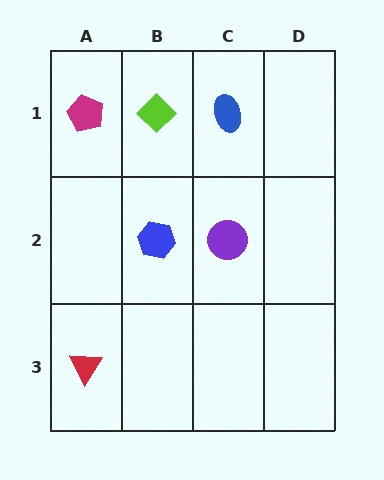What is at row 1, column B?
A lime diamond.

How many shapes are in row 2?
2 shapes.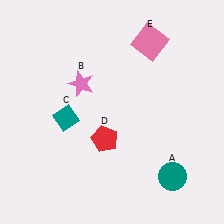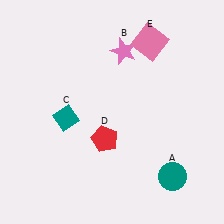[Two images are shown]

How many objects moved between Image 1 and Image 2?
1 object moved between the two images.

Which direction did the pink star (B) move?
The pink star (B) moved right.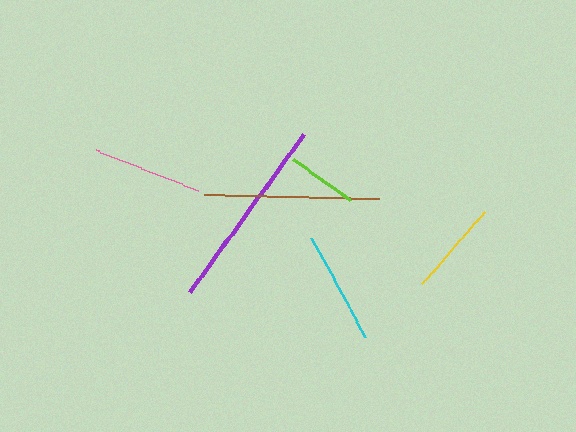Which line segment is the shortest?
The lime line is the shortest at approximately 71 pixels.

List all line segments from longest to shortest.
From longest to shortest: purple, brown, cyan, pink, yellow, lime.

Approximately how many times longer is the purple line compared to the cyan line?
The purple line is approximately 1.7 times the length of the cyan line.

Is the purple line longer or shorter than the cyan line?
The purple line is longer than the cyan line.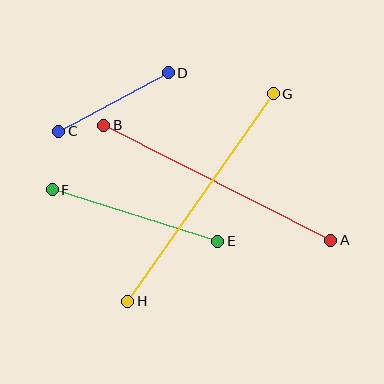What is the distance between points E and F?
The distance is approximately 173 pixels.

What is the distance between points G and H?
The distance is approximately 253 pixels.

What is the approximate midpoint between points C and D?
The midpoint is at approximately (113, 102) pixels.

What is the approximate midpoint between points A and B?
The midpoint is at approximately (217, 183) pixels.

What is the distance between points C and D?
The distance is approximately 124 pixels.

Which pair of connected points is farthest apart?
Points A and B are farthest apart.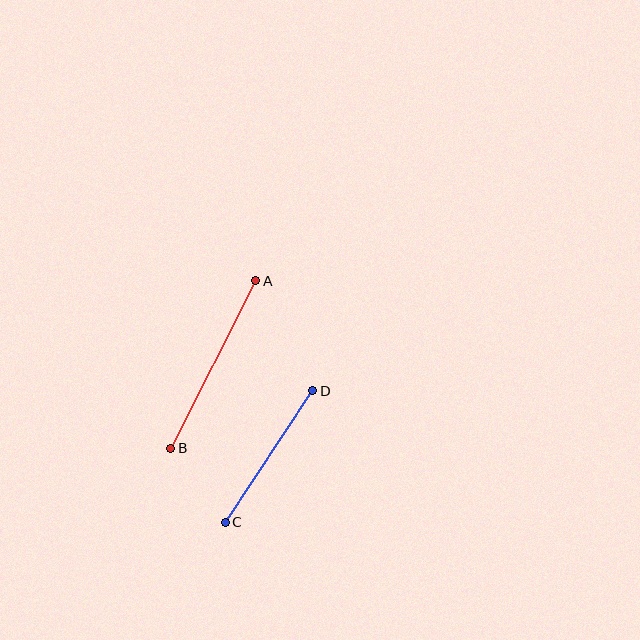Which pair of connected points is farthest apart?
Points A and B are farthest apart.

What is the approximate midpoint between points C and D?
The midpoint is at approximately (269, 456) pixels.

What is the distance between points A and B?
The distance is approximately 188 pixels.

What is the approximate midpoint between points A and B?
The midpoint is at approximately (213, 365) pixels.